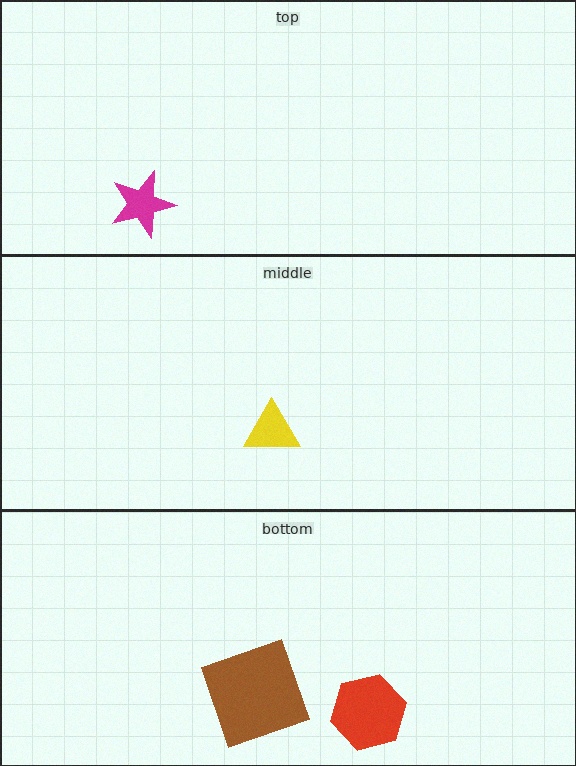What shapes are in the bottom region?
The red hexagon, the brown square.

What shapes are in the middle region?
The yellow triangle.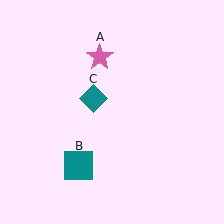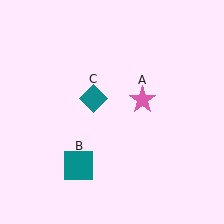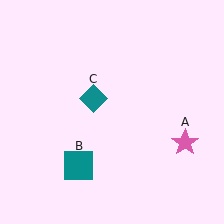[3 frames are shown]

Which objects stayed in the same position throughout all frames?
Teal square (object B) and teal diamond (object C) remained stationary.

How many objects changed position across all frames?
1 object changed position: pink star (object A).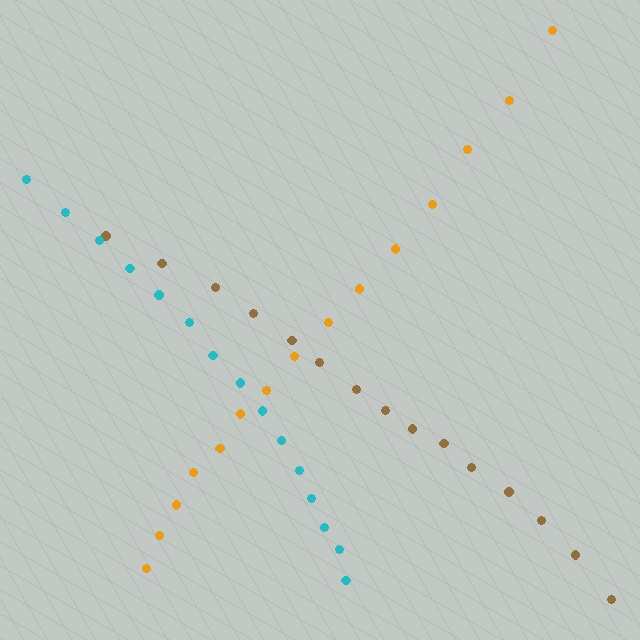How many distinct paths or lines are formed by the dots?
There are 3 distinct paths.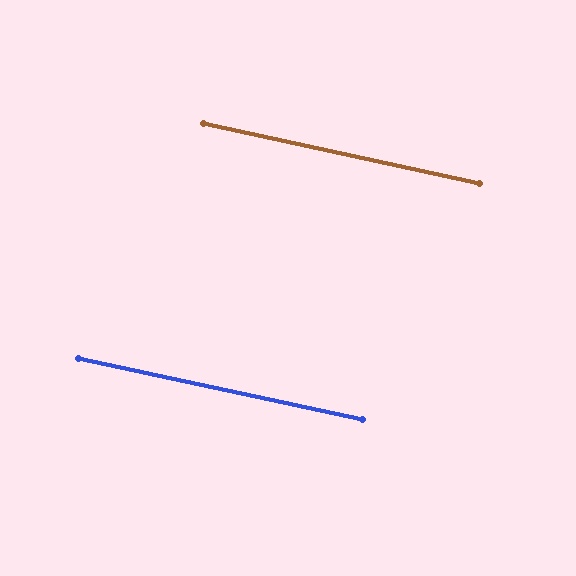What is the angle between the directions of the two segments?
Approximately 0 degrees.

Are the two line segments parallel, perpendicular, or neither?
Parallel — their directions differ by only 0.0°.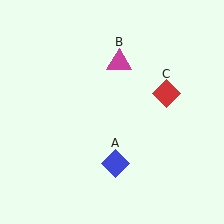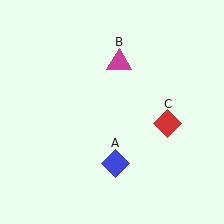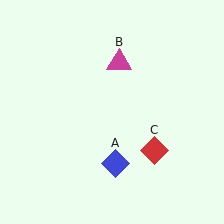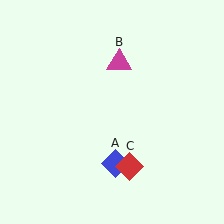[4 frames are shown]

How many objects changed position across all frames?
1 object changed position: red diamond (object C).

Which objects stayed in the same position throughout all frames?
Blue diamond (object A) and magenta triangle (object B) remained stationary.